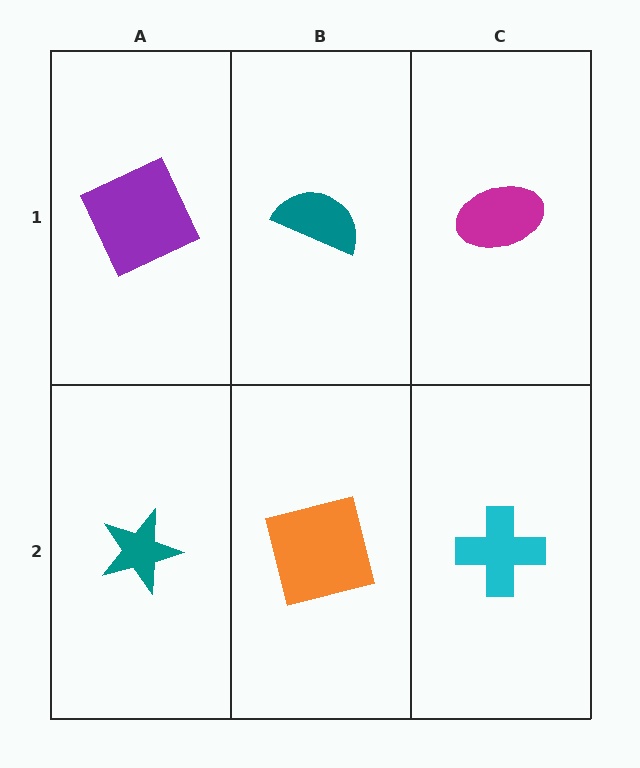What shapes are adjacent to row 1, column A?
A teal star (row 2, column A), a teal semicircle (row 1, column B).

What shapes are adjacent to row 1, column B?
An orange square (row 2, column B), a purple square (row 1, column A), a magenta ellipse (row 1, column C).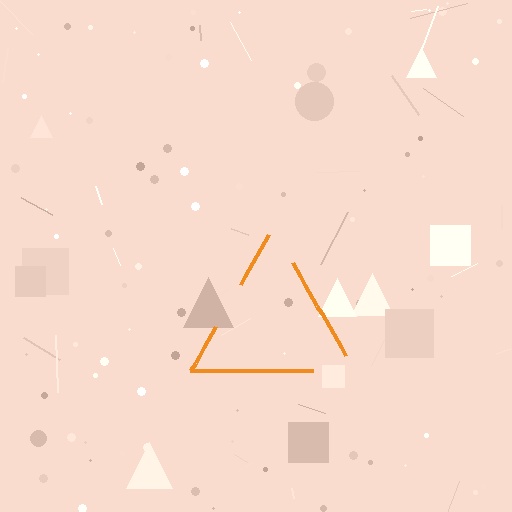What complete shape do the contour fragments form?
The contour fragments form a triangle.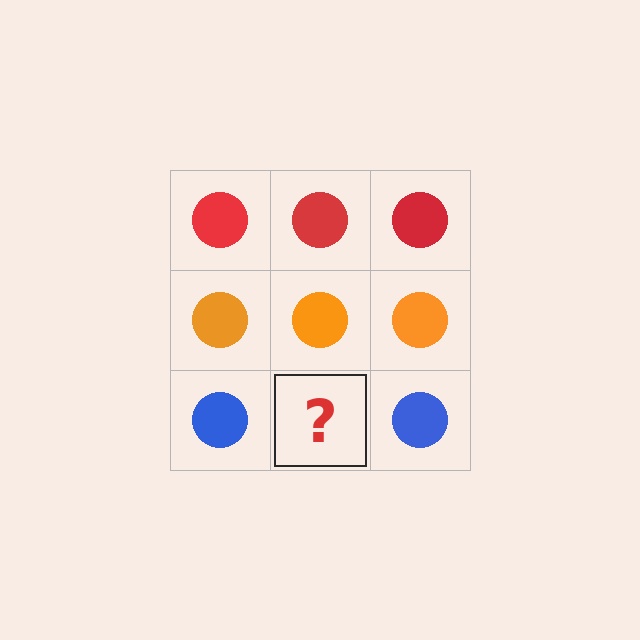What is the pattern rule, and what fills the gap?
The rule is that each row has a consistent color. The gap should be filled with a blue circle.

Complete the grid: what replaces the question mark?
The question mark should be replaced with a blue circle.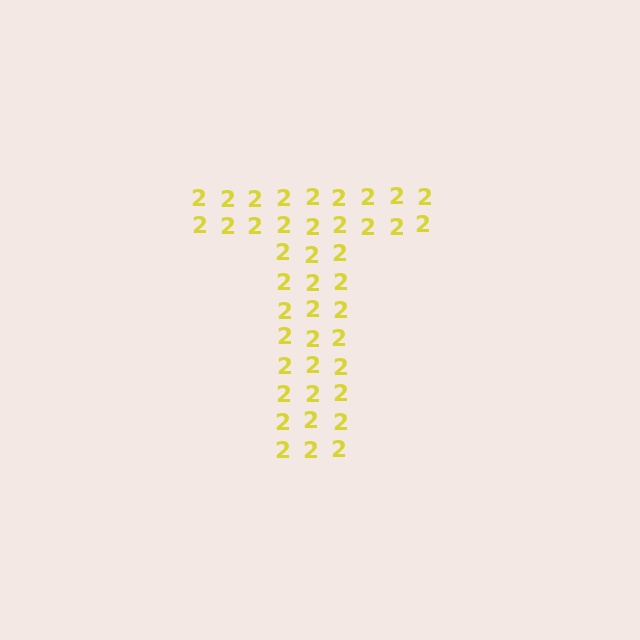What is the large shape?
The large shape is the letter T.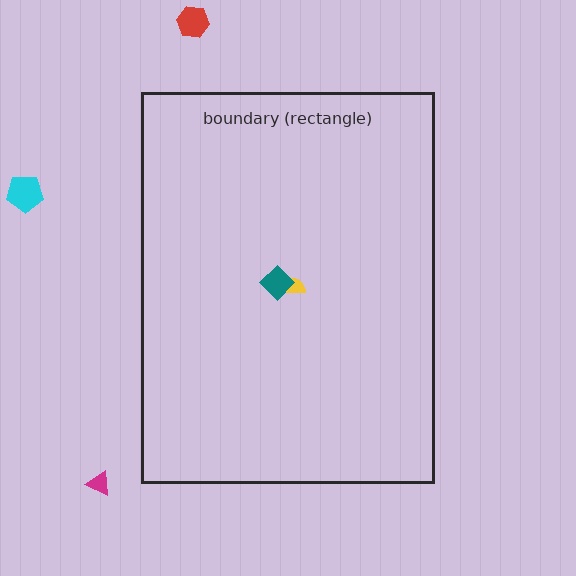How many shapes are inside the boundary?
2 inside, 3 outside.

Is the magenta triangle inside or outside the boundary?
Outside.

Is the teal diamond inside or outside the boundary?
Inside.